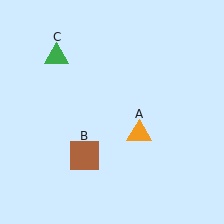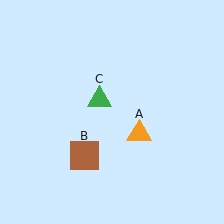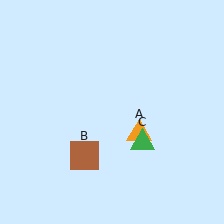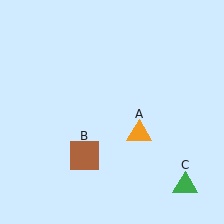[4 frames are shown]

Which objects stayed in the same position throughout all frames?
Orange triangle (object A) and brown square (object B) remained stationary.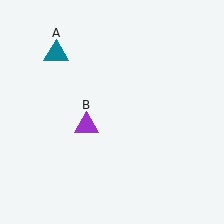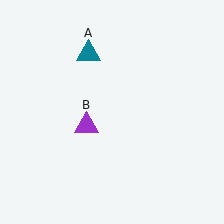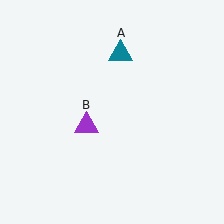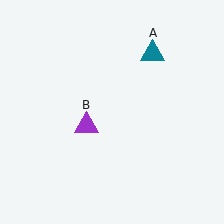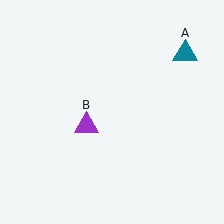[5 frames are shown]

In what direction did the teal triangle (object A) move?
The teal triangle (object A) moved right.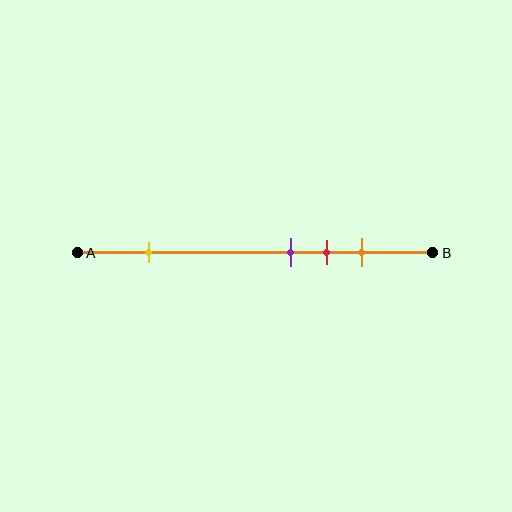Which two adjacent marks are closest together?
The purple and red marks are the closest adjacent pair.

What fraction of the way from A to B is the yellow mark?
The yellow mark is approximately 20% (0.2) of the way from A to B.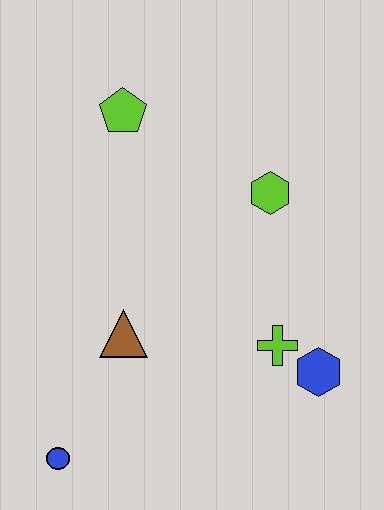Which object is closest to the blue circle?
The brown triangle is closest to the blue circle.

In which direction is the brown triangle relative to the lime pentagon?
The brown triangle is below the lime pentagon.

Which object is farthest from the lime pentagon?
The blue circle is farthest from the lime pentagon.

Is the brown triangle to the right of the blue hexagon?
No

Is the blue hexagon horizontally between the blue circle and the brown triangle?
No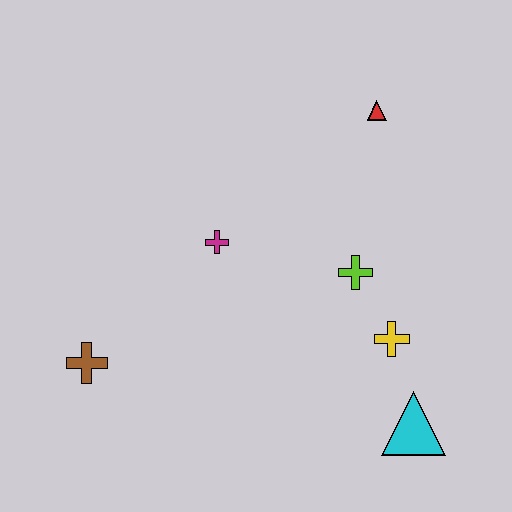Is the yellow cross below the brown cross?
No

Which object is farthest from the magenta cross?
The cyan triangle is farthest from the magenta cross.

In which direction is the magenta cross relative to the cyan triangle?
The magenta cross is to the left of the cyan triangle.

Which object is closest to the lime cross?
The yellow cross is closest to the lime cross.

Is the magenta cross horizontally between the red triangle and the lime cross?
No